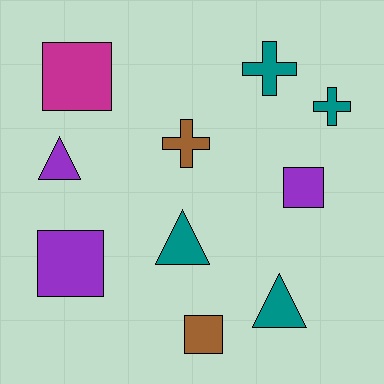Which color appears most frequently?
Teal, with 4 objects.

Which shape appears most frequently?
Square, with 4 objects.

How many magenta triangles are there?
There are no magenta triangles.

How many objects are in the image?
There are 10 objects.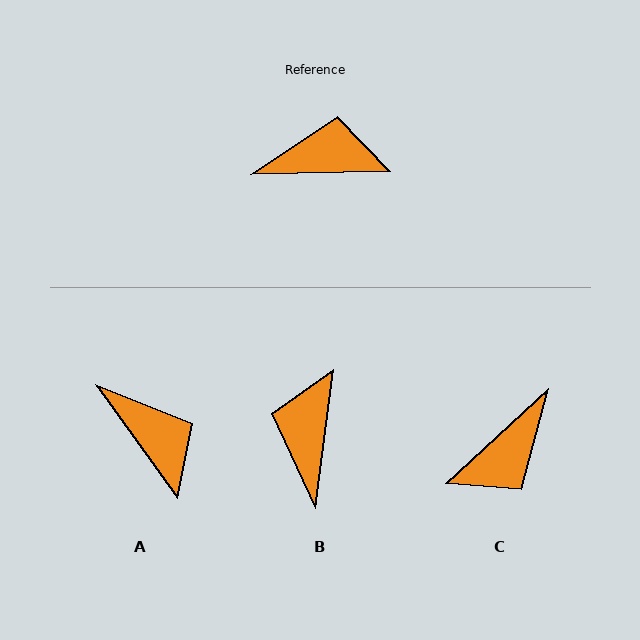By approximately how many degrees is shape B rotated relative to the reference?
Approximately 81 degrees counter-clockwise.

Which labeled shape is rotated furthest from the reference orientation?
C, about 139 degrees away.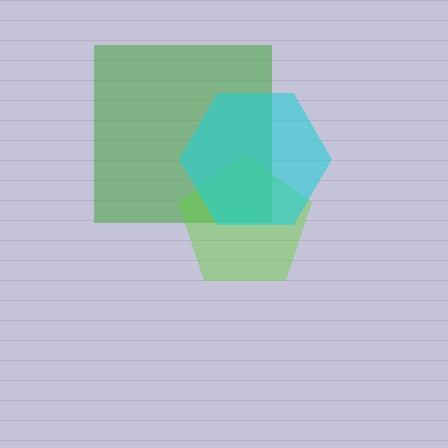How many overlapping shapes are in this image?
There are 3 overlapping shapes in the image.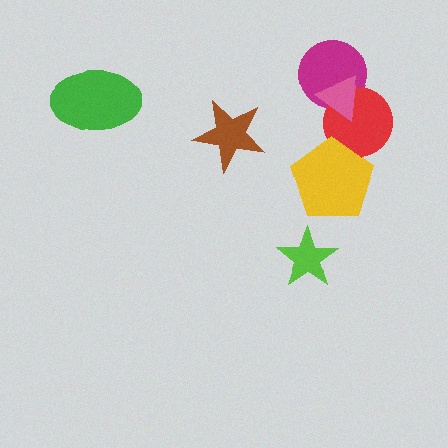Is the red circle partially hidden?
Yes, it is partially covered by another shape.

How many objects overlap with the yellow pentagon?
1 object overlaps with the yellow pentagon.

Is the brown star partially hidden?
No, no other shape covers it.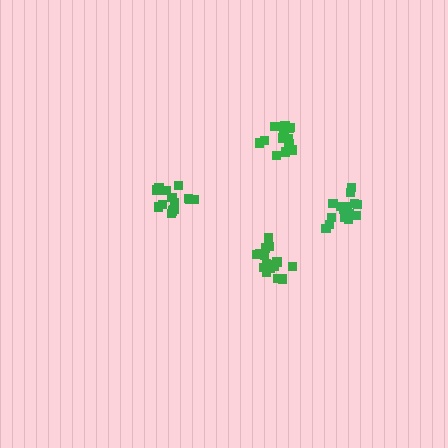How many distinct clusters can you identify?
There are 4 distinct clusters.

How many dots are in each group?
Group 1: 16 dots, Group 2: 17 dots, Group 3: 14 dots, Group 4: 15 dots (62 total).